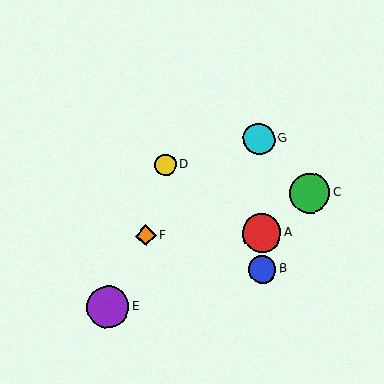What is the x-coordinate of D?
Object D is at x≈166.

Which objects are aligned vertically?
Objects A, B, G are aligned vertically.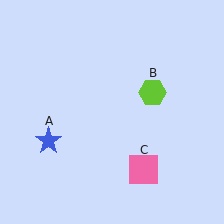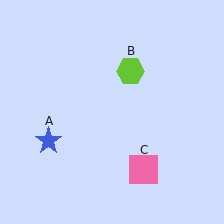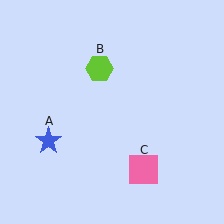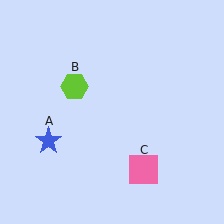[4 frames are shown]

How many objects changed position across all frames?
1 object changed position: lime hexagon (object B).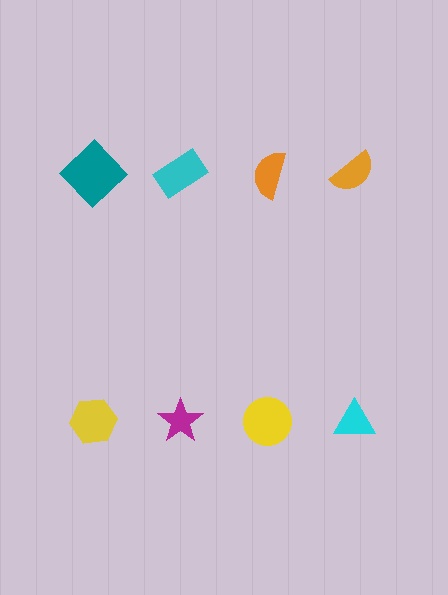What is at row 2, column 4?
A cyan triangle.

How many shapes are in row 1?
4 shapes.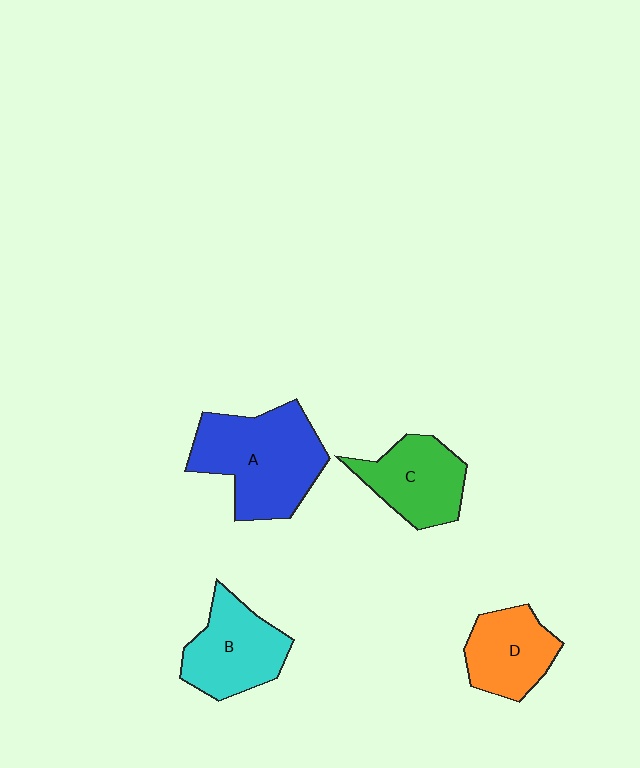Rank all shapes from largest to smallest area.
From largest to smallest: A (blue), B (cyan), C (green), D (orange).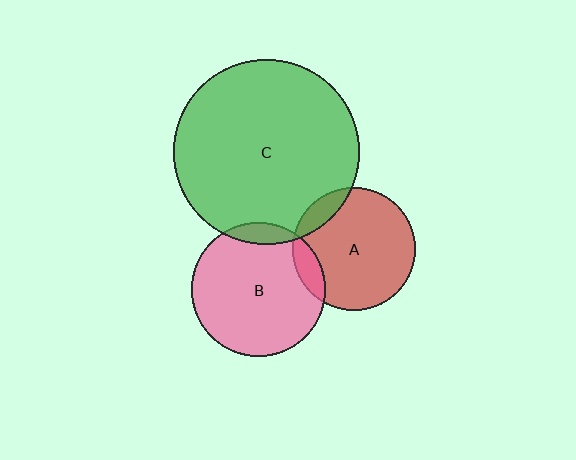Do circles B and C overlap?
Yes.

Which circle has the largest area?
Circle C (green).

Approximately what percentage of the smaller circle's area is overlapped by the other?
Approximately 10%.